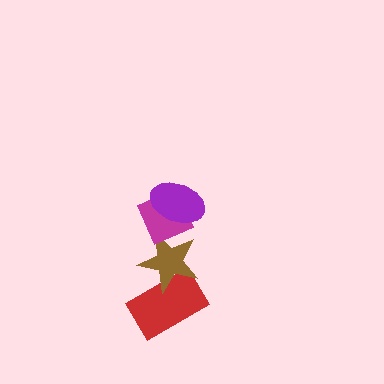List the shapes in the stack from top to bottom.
From top to bottom: the purple ellipse, the magenta diamond, the brown star, the red rectangle.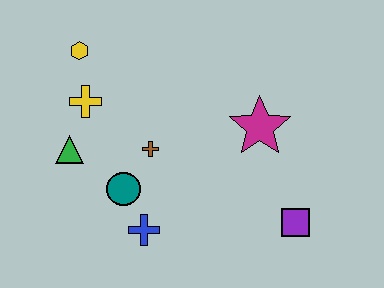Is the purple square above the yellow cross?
No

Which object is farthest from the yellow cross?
The purple square is farthest from the yellow cross.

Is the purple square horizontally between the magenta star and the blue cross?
No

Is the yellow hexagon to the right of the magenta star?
No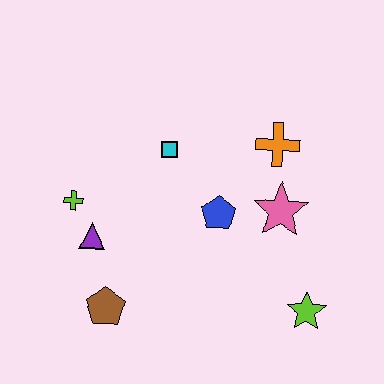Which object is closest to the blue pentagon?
The pink star is closest to the blue pentagon.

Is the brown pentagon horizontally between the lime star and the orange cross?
No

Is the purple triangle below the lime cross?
Yes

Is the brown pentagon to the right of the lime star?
No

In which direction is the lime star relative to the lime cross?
The lime star is to the right of the lime cross.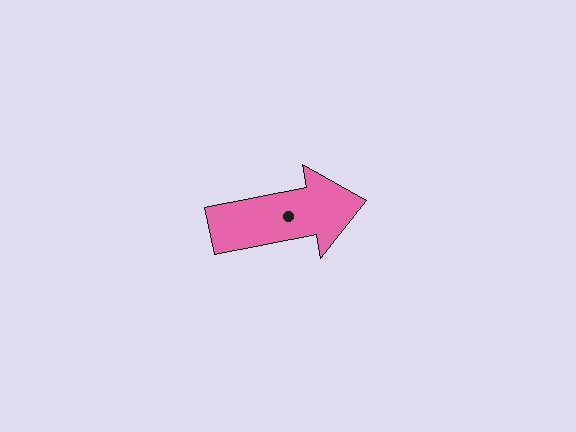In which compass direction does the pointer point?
East.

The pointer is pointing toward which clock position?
Roughly 3 o'clock.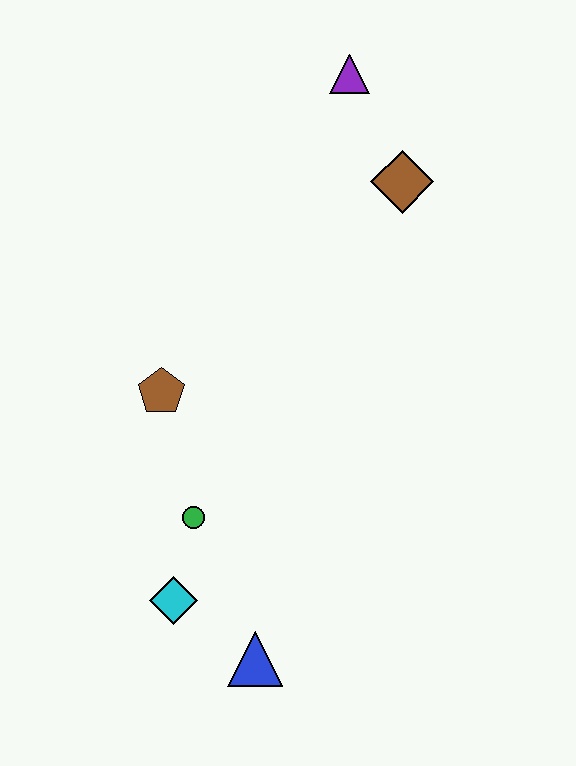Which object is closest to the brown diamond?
The purple triangle is closest to the brown diamond.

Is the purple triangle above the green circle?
Yes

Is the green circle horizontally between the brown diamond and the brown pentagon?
Yes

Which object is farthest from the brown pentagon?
The purple triangle is farthest from the brown pentagon.